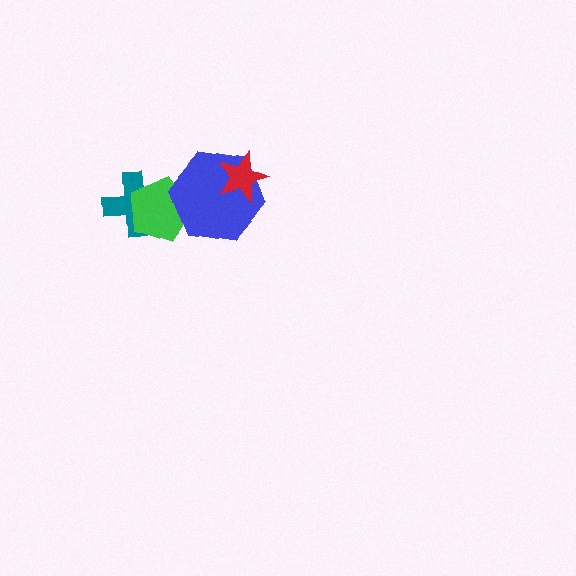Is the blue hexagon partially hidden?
Yes, it is partially covered by another shape.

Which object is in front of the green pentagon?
The blue hexagon is in front of the green pentagon.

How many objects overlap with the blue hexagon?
2 objects overlap with the blue hexagon.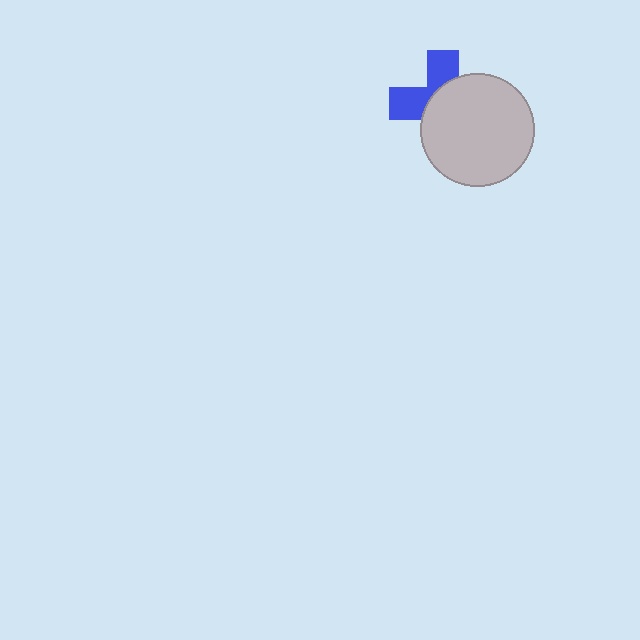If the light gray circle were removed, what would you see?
You would see the complete blue cross.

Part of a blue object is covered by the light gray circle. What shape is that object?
It is a cross.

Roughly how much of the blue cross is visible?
A small part of it is visible (roughly 40%).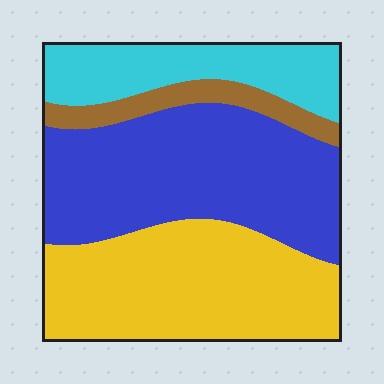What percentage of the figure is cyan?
Cyan takes up about one sixth (1/6) of the figure.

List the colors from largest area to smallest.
From largest to smallest: blue, yellow, cyan, brown.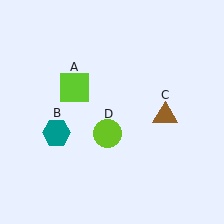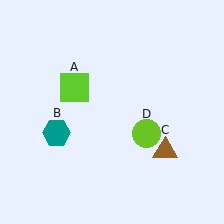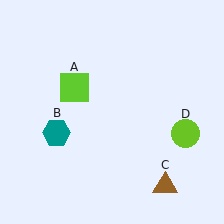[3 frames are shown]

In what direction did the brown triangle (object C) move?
The brown triangle (object C) moved down.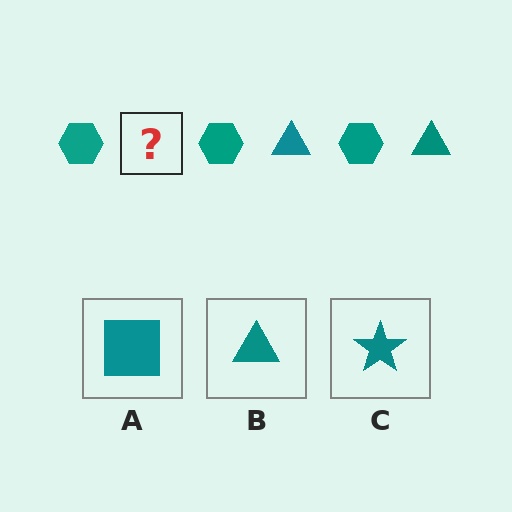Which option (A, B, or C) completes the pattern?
B.